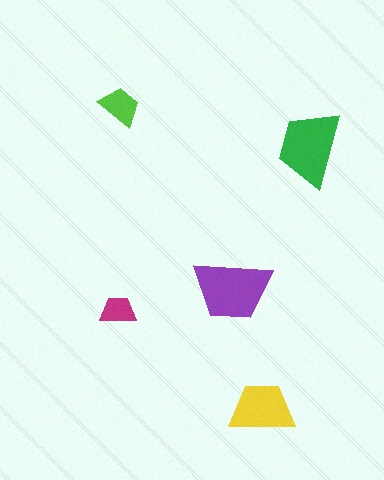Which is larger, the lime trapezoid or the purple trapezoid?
The purple one.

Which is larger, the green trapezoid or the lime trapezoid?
The green one.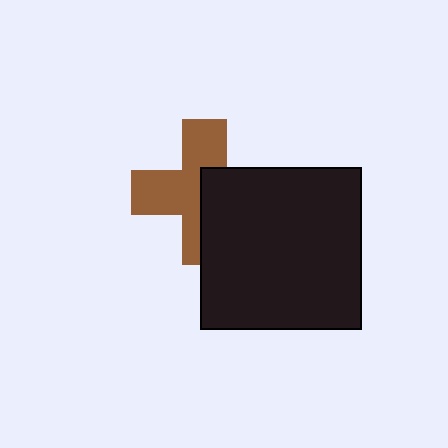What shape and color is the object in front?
The object in front is a black square.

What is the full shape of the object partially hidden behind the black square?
The partially hidden object is a brown cross.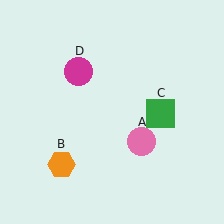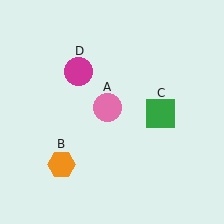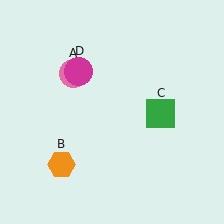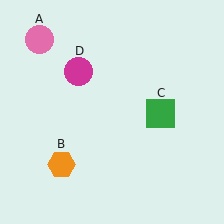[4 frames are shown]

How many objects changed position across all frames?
1 object changed position: pink circle (object A).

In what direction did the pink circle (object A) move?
The pink circle (object A) moved up and to the left.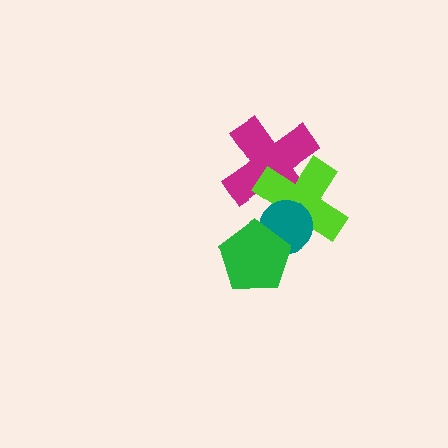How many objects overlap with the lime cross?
3 objects overlap with the lime cross.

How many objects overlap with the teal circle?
3 objects overlap with the teal circle.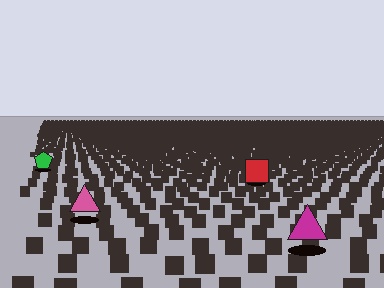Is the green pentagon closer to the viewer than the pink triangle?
No. The pink triangle is closer — you can tell from the texture gradient: the ground texture is coarser near it.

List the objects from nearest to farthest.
From nearest to farthest: the magenta triangle, the pink triangle, the red square, the green pentagon.